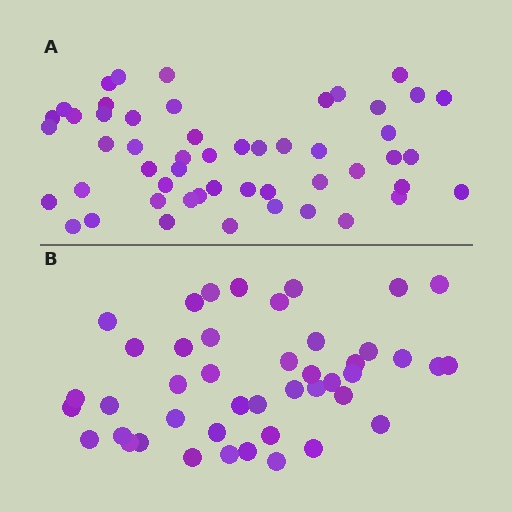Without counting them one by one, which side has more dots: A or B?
Region A (the top region) has more dots.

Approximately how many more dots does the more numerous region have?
Region A has roughly 8 or so more dots than region B.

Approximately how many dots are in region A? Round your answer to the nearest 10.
About 50 dots. (The exact count is 52, which rounds to 50.)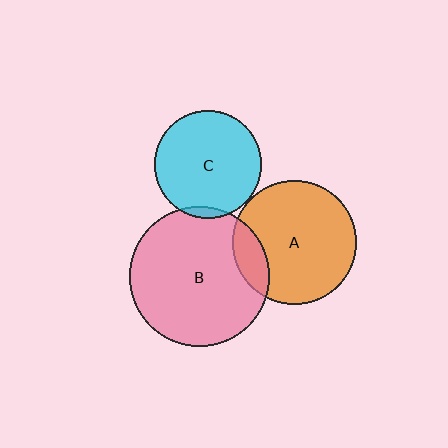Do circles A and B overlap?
Yes.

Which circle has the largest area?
Circle B (pink).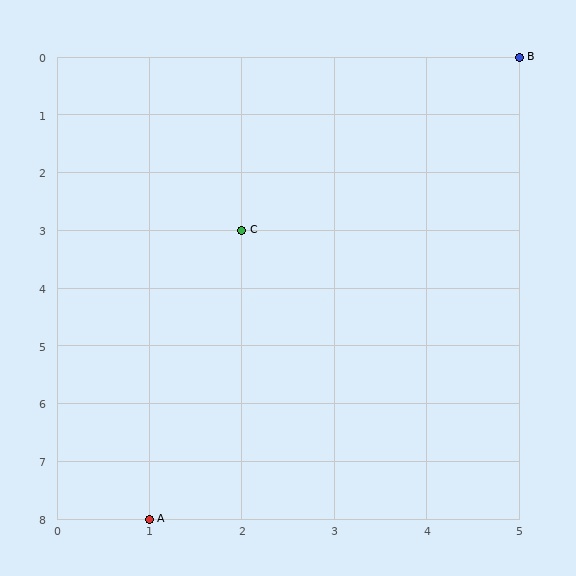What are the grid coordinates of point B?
Point B is at grid coordinates (5, 0).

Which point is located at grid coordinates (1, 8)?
Point A is at (1, 8).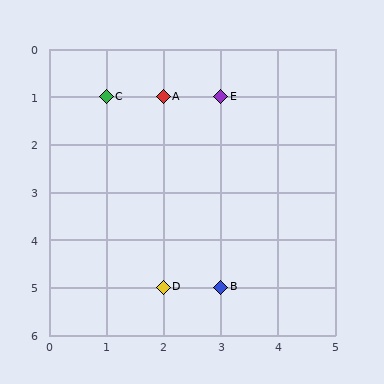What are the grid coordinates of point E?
Point E is at grid coordinates (3, 1).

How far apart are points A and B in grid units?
Points A and B are 1 column and 4 rows apart (about 4.1 grid units diagonally).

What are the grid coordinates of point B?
Point B is at grid coordinates (3, 5).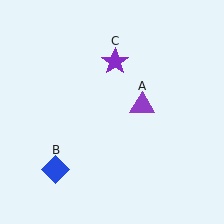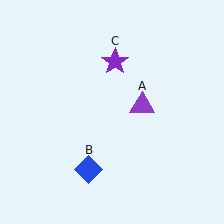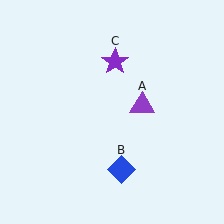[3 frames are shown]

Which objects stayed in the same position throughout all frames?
Purple triangle (object A) and purple star (object C) remained stationary.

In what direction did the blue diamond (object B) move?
The blue diamond (object B) moved right.